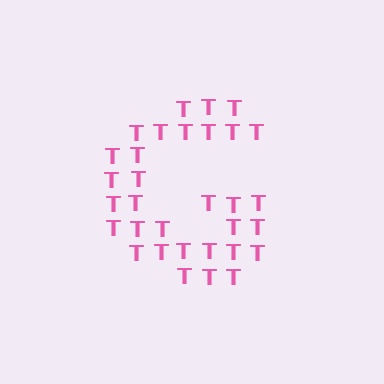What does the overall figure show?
The overall figure shows the letter G.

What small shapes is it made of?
It is made of small letter T's.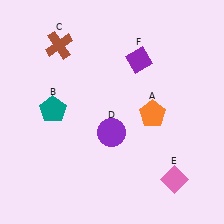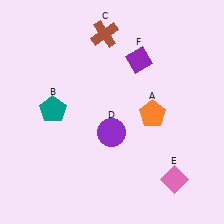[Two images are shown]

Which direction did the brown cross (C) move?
The brown cross (C) moved right.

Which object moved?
The brown cross (C) moved right.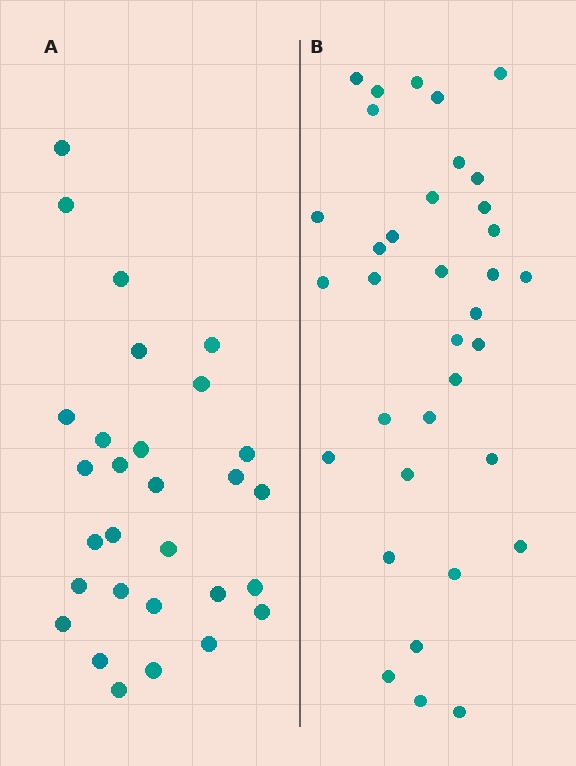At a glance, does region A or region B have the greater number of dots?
Region B (the right region) has more dots.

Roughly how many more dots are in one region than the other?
Region B has about 6 more dots than region A.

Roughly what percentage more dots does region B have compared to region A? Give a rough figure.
About 20% more.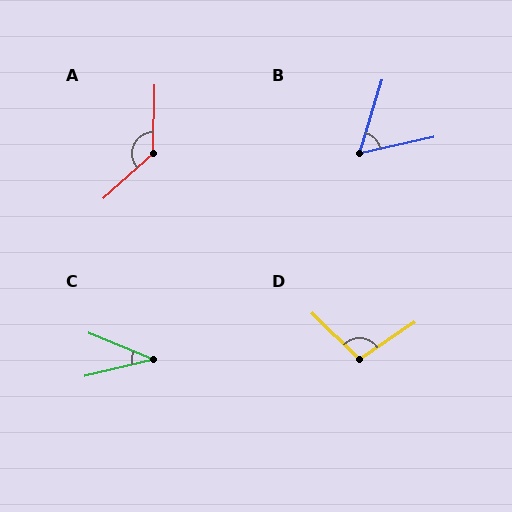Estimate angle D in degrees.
Approximately 102 degrees.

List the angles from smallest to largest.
C (36°), B (61°), D (102°), A (134°).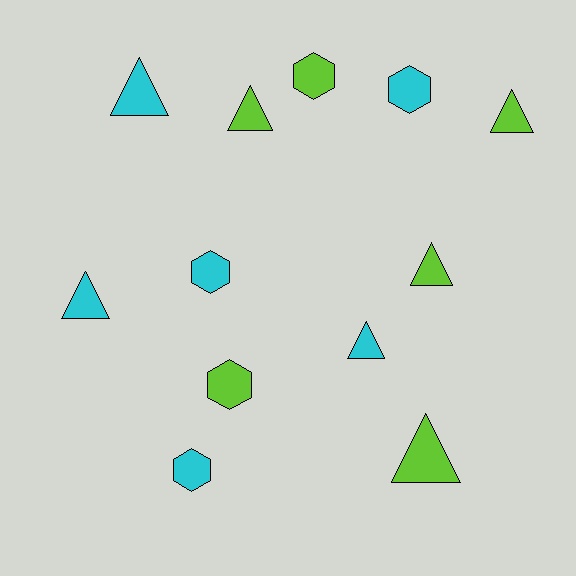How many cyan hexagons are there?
There are 3 cyan hexagons.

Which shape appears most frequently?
Triangle, with 7 objects.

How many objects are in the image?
There are 12 objects.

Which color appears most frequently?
Lime, with 6 objects.